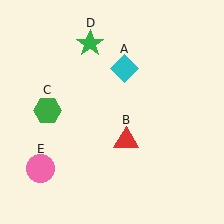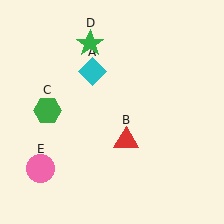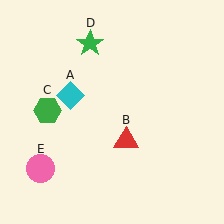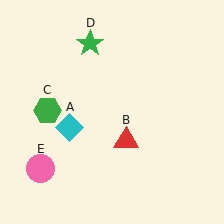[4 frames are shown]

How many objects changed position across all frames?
1 object changed position: cyan diamond (object A).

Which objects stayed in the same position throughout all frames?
Red triangle (object B) and green hexagon (object C) and green star (object D) and pink circle (object E) remained stationary.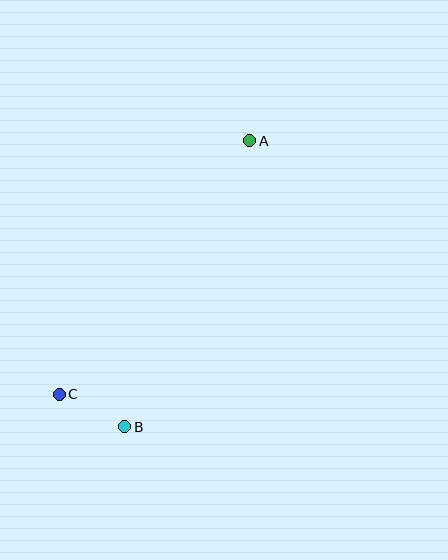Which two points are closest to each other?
Points B and C are closest to each other.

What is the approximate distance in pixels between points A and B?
The distance between A and B is approximately 312 pixels.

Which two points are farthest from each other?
Points A and C are farthest from each other.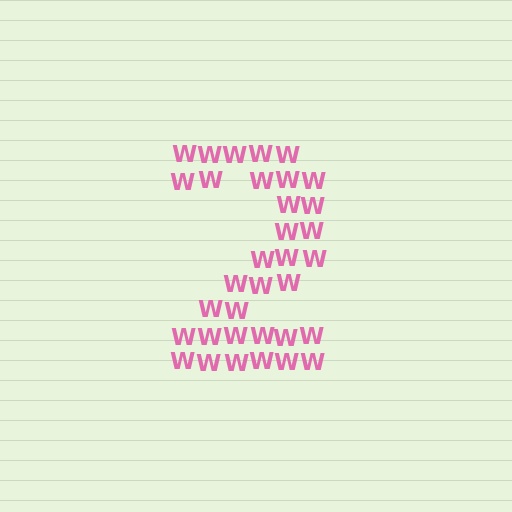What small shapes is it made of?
It is made of small letter W's.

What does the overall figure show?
The overall figure shows the digit 2.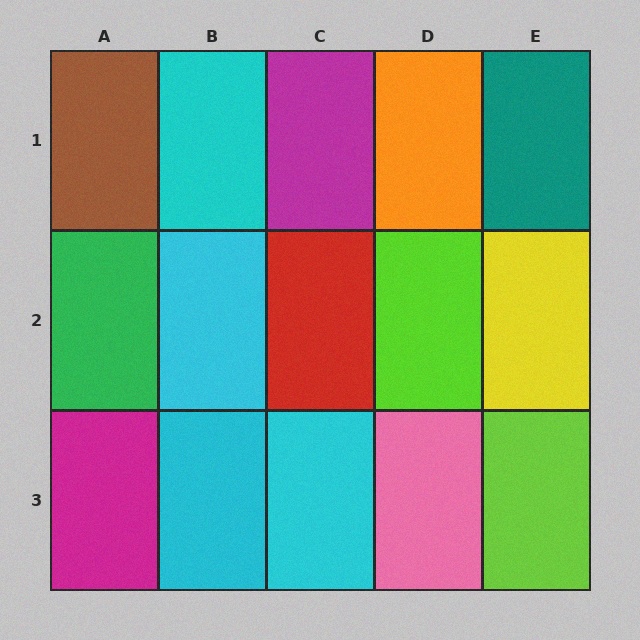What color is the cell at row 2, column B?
Cyan.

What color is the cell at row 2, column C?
Red.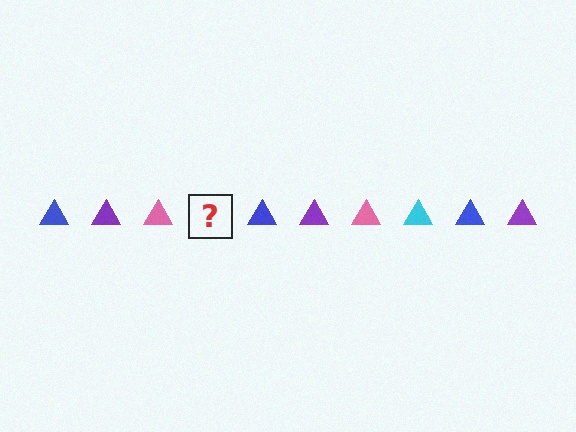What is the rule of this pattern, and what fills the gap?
The rule is that the pattern cycles through blue, purple, pink, cyan triangles. The gap should be filled with a cyan triangle.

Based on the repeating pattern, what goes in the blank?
The blank should be a cyan triangle.